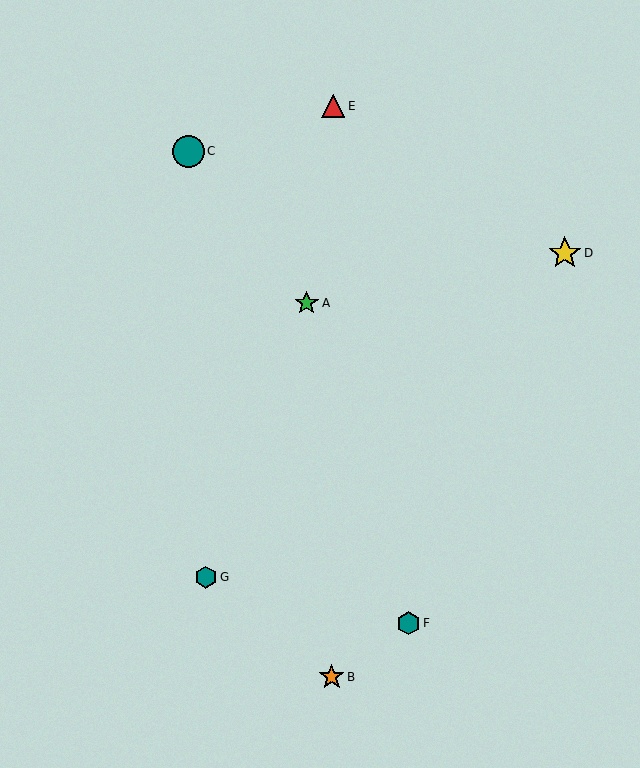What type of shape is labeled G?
Shape G is a teal hexagon.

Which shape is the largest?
The yellow star (labeled D) is the largest.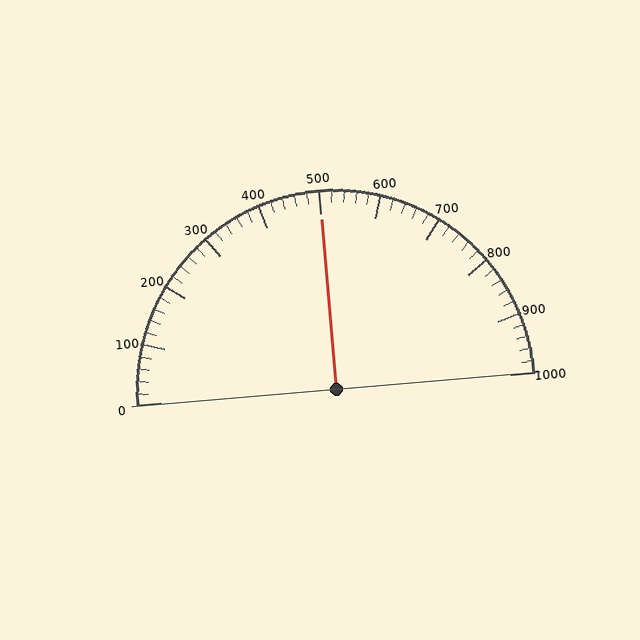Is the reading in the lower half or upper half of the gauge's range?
The reading is in the upper half of the range (0 to 1000).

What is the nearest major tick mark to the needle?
The nearest major tick mark is 500.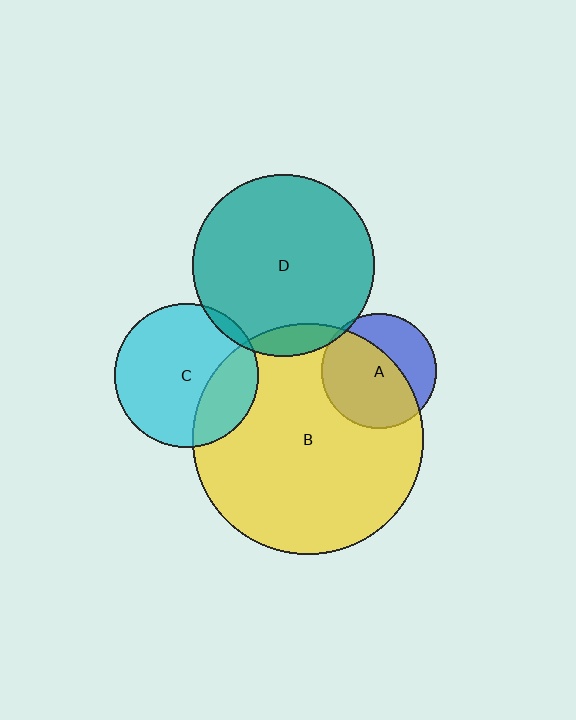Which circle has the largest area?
Circle B (yellow).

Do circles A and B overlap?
Yes.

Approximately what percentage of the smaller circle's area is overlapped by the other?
Approximately 65%.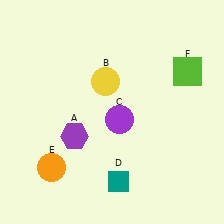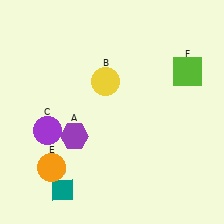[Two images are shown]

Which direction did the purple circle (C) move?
The purple circle (C) moved left.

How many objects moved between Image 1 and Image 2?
2 objects moved between the two images.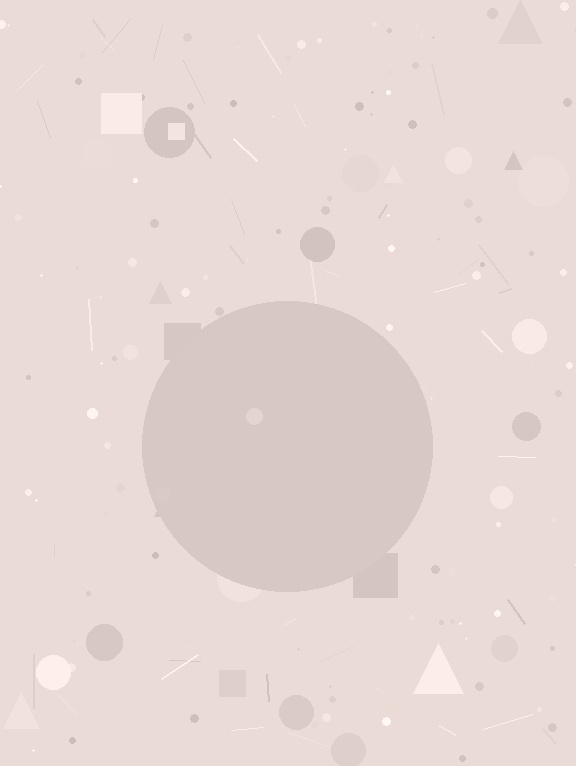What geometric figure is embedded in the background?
A circle is embedded in the background.